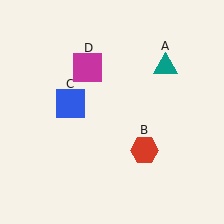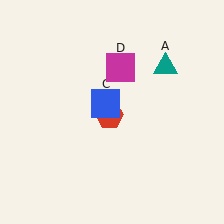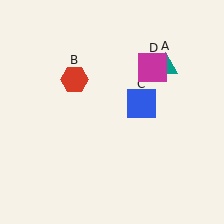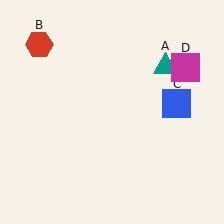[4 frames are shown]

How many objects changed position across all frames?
3 objects changed position: red hexagon (object B), blue square (object C), magenta square (object D).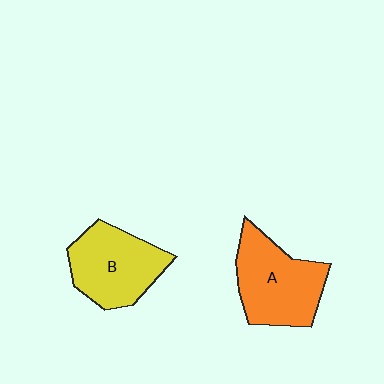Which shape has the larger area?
Shape A (orange).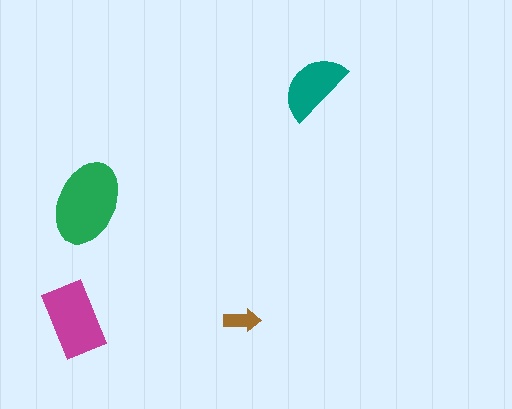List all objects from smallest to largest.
The brown arrow, the teal semicircle, the magenta rectangle, the green ellipse.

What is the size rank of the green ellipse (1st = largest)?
1st.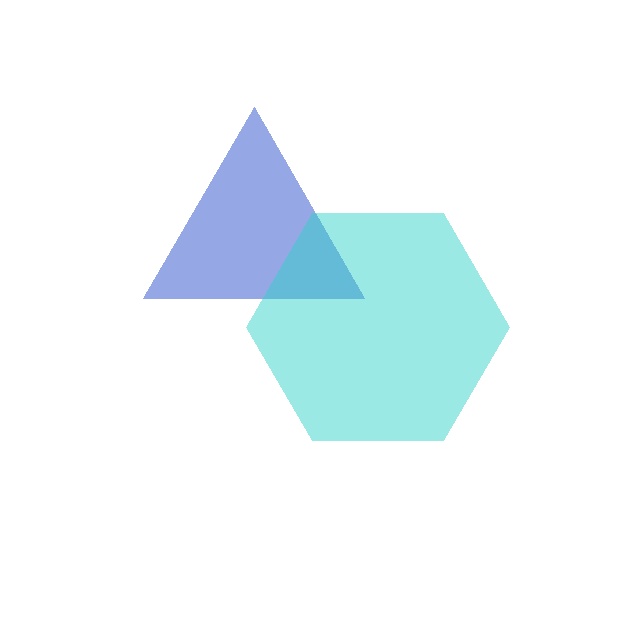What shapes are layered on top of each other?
The layered shapes are: a blue triangle, a cyan hexagon.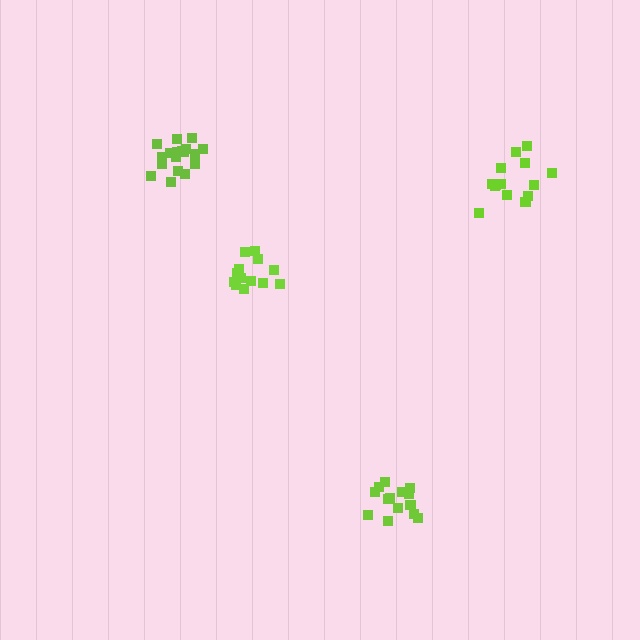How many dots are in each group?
Group 1: 18 dots, Group 2: 15 dots, Group 3: 13 dots, Group 4: 14 dots (60 total).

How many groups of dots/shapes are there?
There are 4 groups.